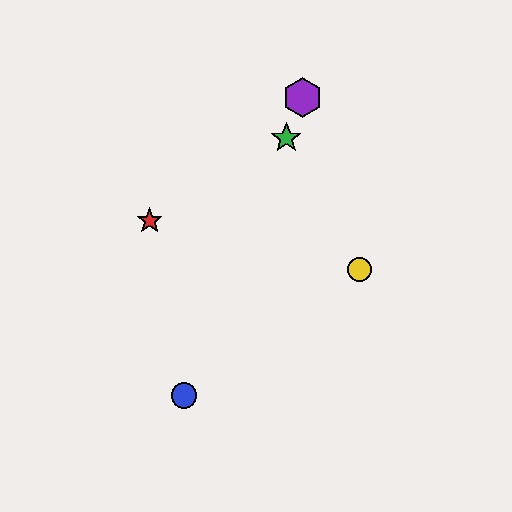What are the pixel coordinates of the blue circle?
The blue circle is at (184, 396).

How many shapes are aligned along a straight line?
3 shapes (the blue circle, the green star, the purple hexagon) are aligned along a straight line.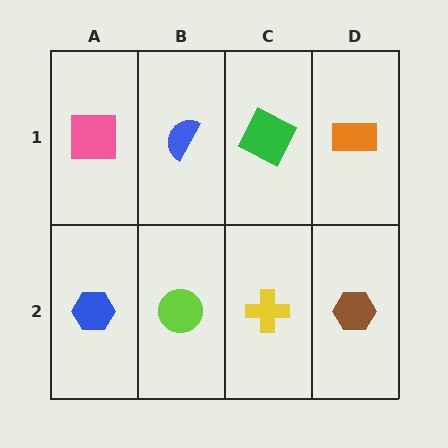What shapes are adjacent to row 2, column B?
A blue semicircle (row 1, column B), a blue hexagon (row 2, column A), a yellow cross (row 2, column C).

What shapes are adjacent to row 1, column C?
A yellow cross (row 2, column C), a blue semicircle (row 1, column B), an orange rectangle (row 1, column D).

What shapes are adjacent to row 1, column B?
A lime circle (row 2, column B), a pink square (row 1, column A), a green square (row 1, column C).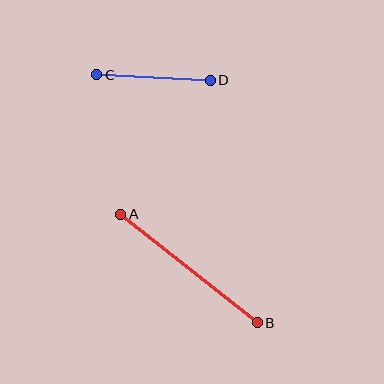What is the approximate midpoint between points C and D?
The midpoint is at approximately (153, 78) pixels.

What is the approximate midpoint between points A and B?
The midpoint is at approximately (189, 269) pixels.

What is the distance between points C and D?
The distance is approximately 113 pixels.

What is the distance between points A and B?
The distance is approximately 175 pixels.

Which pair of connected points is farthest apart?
Points A and B are farthest apart.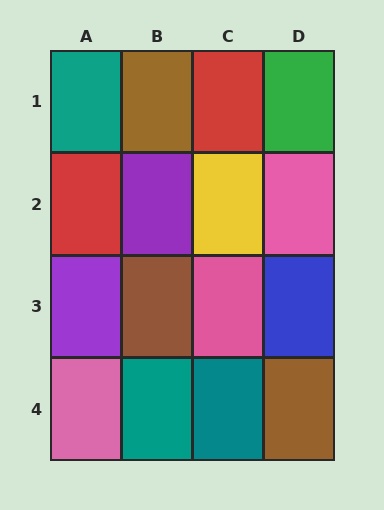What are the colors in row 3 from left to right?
Purple, brown, pink, blue.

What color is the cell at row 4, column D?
Brown.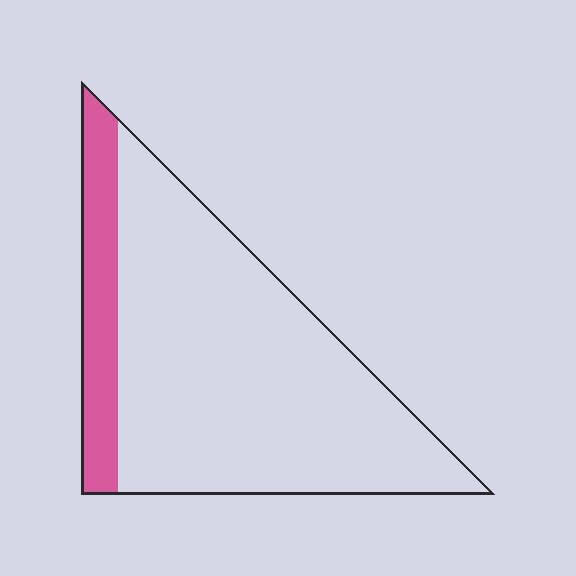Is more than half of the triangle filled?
No.